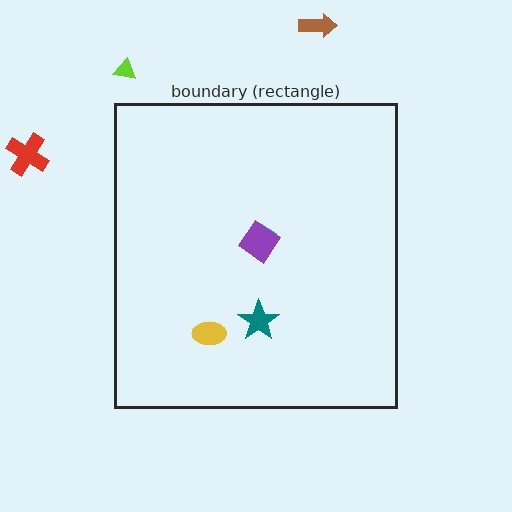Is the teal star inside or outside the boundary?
Inside.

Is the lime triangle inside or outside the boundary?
Outside.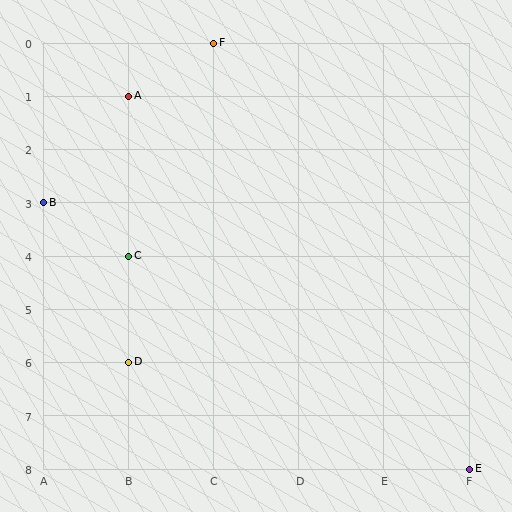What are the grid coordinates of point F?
Point F is at grid coordinates (C, 0).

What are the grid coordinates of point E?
Point E is at grid coordinates (F, 8).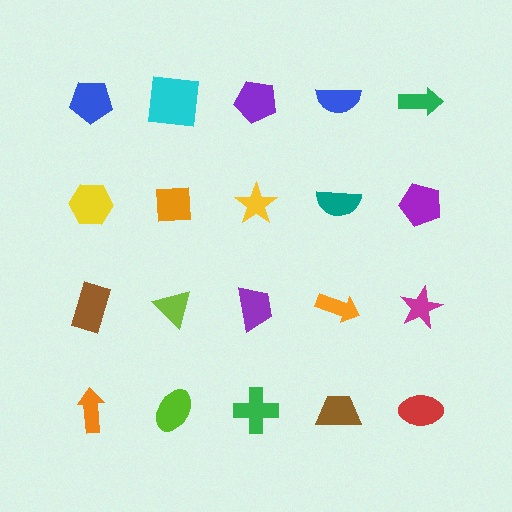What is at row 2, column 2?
An orange square.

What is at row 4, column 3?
A green cross.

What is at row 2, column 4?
A teal semicircle.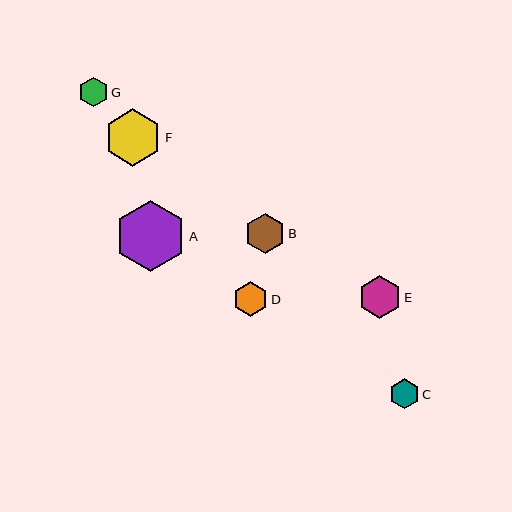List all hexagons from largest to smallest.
From largest to smallest: A, F, E, B, D, C, G.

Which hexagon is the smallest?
Hexagon G is the smallest with a size of approximately 29 pixels.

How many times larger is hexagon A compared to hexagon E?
Hexagon A is approximately 1.7 times the size of hexagon E.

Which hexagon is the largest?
Hexagon A is the largest with a size of approximately 71 pixels.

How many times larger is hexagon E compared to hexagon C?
Hexagon E is approximately 1.4 times the size of hexagon C.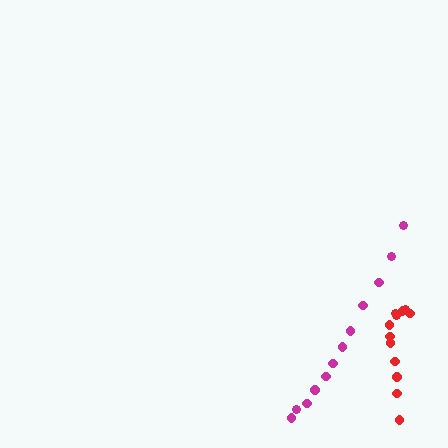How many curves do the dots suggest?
There are 2 distinct paths.